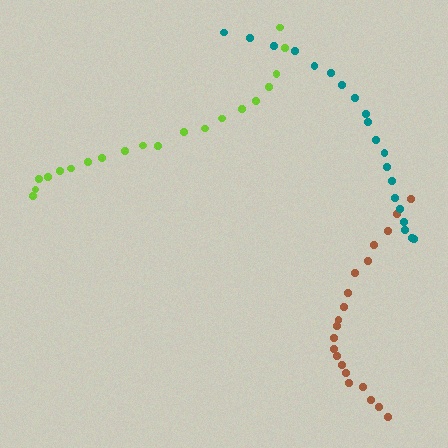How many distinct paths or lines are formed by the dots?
There are 3 distinct paths.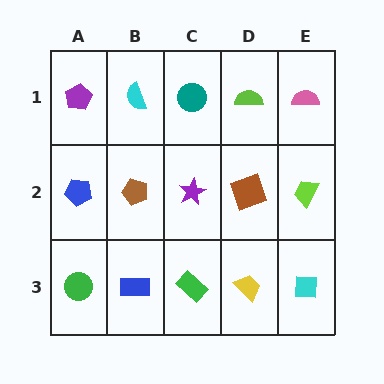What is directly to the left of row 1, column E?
A lime semicircle.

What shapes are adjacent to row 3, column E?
A lime trapezoid (row 2, column E), a yellow trapezoid (row 3, column D).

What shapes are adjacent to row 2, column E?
A pink semicircle (row 1, column E), a cyan square (row 3, column E), a brown square (row 2, column D).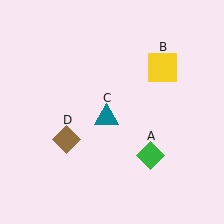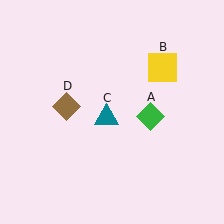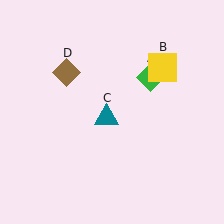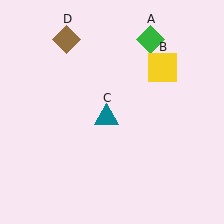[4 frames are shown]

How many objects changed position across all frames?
2 objects changed position: green diamond (object A), brown diamond (object D).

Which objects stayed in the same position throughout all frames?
Yellow square (object B) and teal triangle (object C) remained stationary.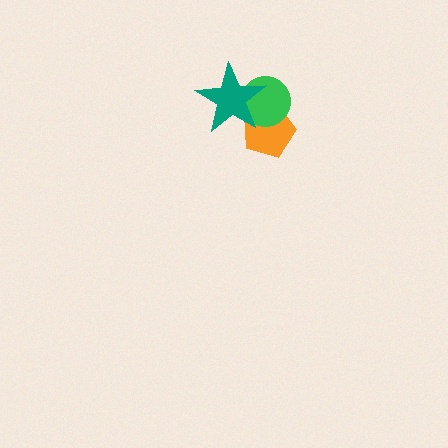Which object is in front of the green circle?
The teal star is in front of the green circle.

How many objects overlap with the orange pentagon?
2 objects overlap with the orange pentagon.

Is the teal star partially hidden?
No, no other shape covers it.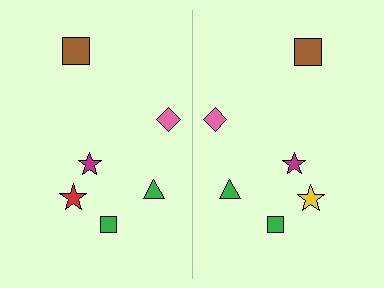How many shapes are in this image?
There are 12 shapes in this image.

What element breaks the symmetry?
The yellow star on the right side breaks the symmetry — its mirror counterpart is red.